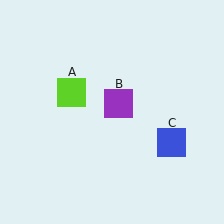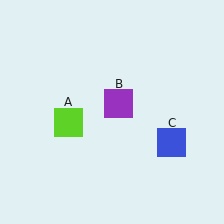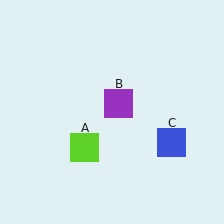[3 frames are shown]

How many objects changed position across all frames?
1 object changed position: lime square (object A).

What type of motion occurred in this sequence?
The lime square (object A) rotated counterclockwise around the center of the scene.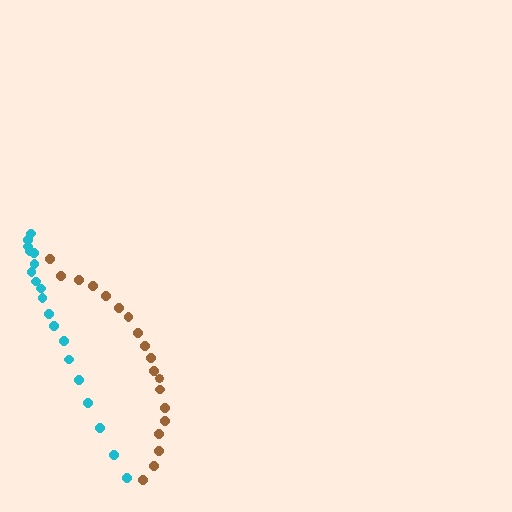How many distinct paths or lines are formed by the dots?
There are 2 distinct paths.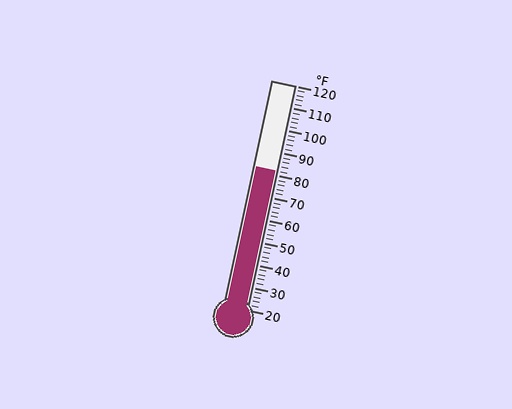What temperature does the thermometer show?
The thermometer shows approximately 82°F.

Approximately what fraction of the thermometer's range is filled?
The thermometer is filled to approximately 60% of its range.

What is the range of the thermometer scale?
The thermometer scale ranges from 20°F to 120°F.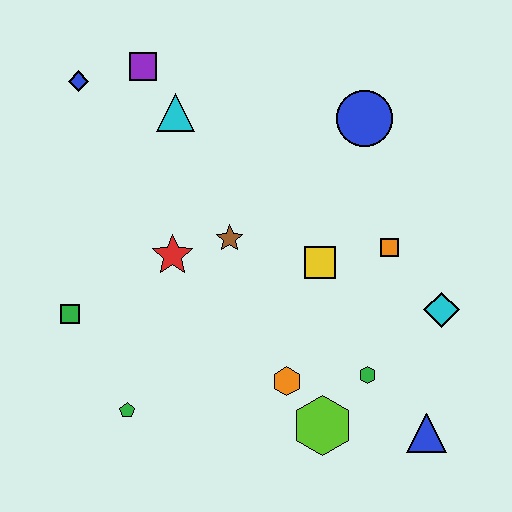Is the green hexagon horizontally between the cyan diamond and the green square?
Yes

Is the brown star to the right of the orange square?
No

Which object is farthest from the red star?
The blue triangle is farthest from the red star.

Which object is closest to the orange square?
The yellow square is closest to the orange square.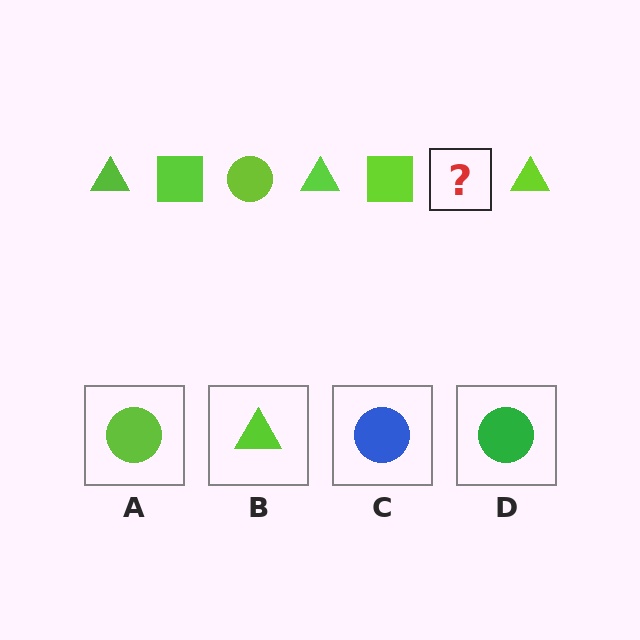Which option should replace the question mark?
Option A.